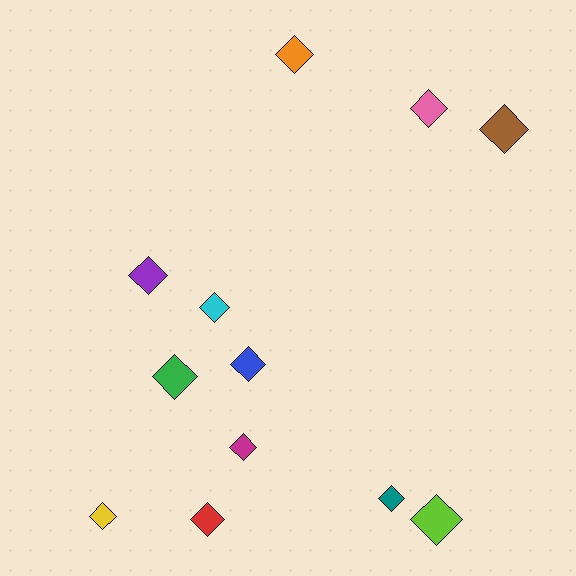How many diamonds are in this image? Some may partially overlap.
There are 12 diamonds.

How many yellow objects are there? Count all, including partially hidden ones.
There is 1 yellow object.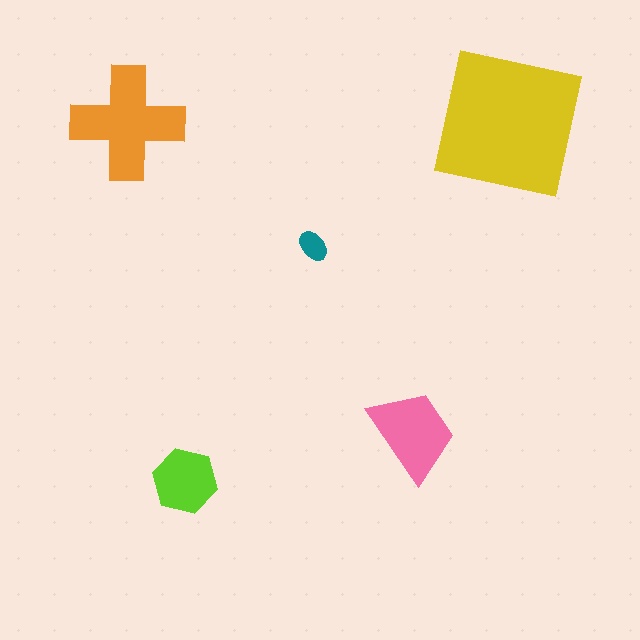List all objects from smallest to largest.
The teal ellipse, the lime hexagon, the pink trapezoid, the orange cross, the yellow square.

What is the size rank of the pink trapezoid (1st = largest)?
3rd.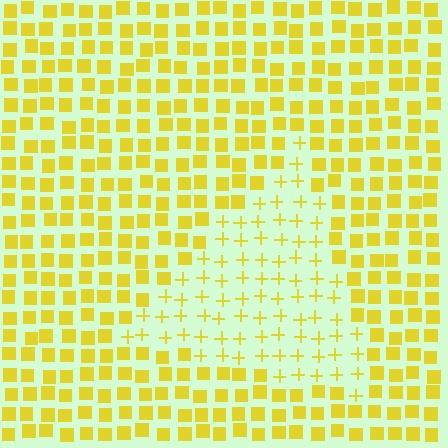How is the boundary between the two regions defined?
The boundary is defined by a change in element shape: plus signs inside vs. squares outside. All elements share the same color and spacing.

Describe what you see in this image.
The image is filled with small yellow elements arranged in a uniform grid. A triangle-shaped region contains plus signs, while the surrounding area contains squares. The boundary is defined purely by the change in element shape.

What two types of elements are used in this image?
The image uses plus signs inside the triangle region and squares outside it.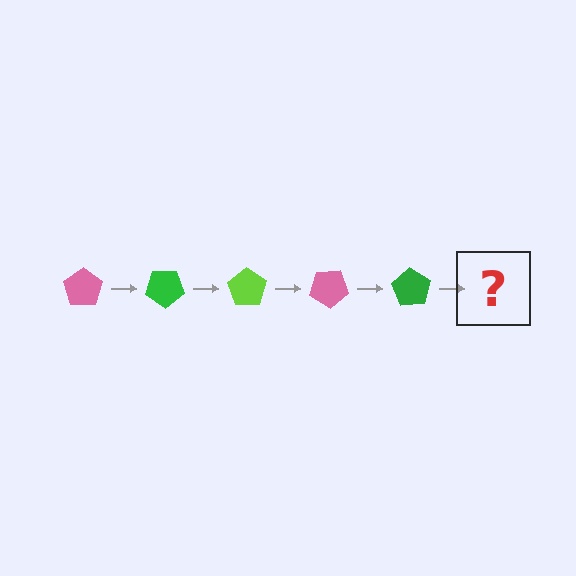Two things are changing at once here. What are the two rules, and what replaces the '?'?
The two rules are that it rotates 35 degrees each step and the color cycles through pink, green, and lime. The '?' should be a lime pentagon, rotated 175 degrees from the start.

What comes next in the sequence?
The next element should be a lime pentagon, rotated 175 degrees from the start.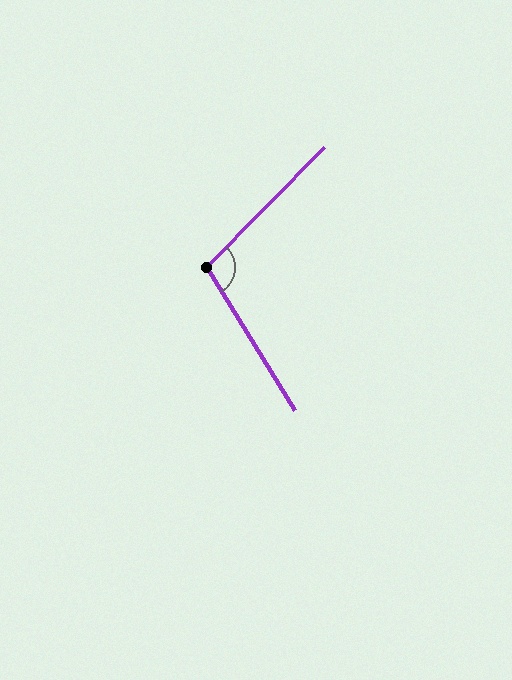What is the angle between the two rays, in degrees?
Approximately 104 degrees.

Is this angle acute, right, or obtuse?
It is obtuse.